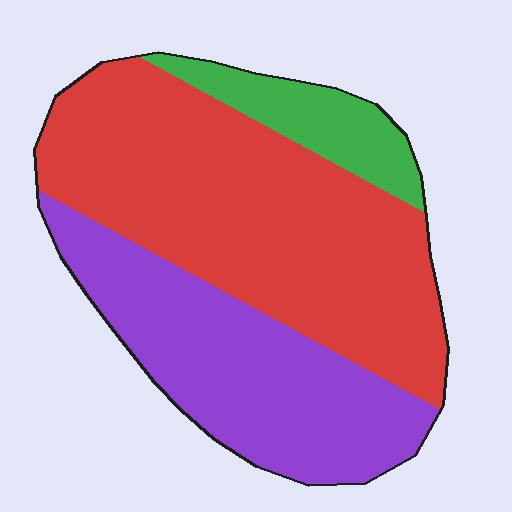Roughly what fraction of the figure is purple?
Purple covers around 35% of the figure.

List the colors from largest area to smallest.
From largest to smallest: red, purple, green.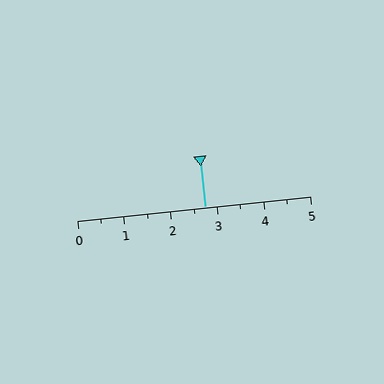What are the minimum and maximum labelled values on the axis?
The axis runs from 0 to 5.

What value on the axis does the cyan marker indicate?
The marker indicates approximately 2.8.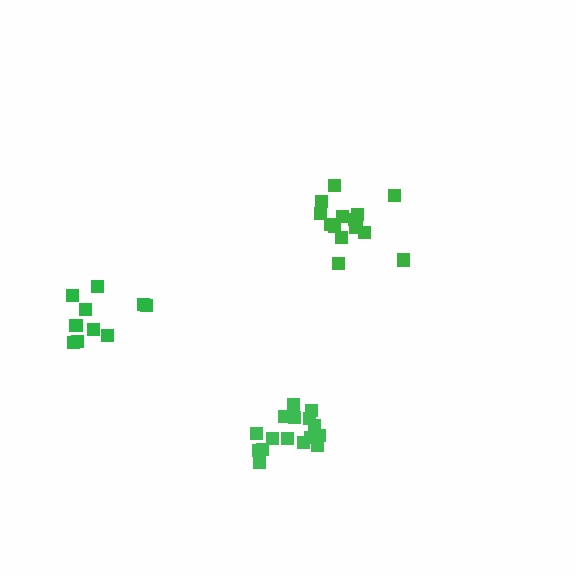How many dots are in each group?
Group 1: 16 dots, Group 2: 10 dots, Group 3: 15 dots (41 total).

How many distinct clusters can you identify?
There are 3 distinct clusters.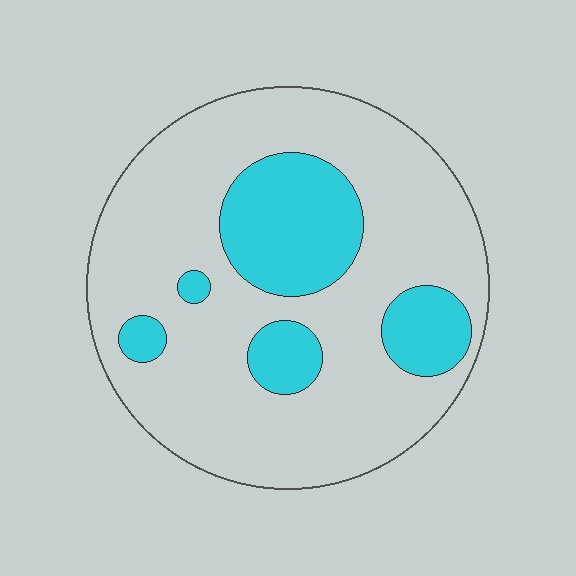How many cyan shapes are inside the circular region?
5.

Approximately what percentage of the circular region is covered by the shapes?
Approximately 25%.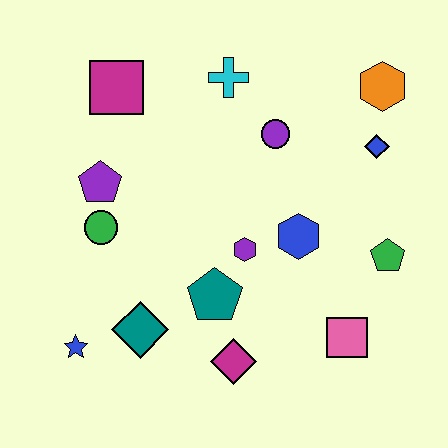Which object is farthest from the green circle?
The orange hexagon is farthest from the green circle.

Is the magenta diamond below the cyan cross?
Yes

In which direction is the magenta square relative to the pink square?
The magenta square is above the pink square.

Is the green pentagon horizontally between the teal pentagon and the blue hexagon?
No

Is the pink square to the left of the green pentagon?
Yes